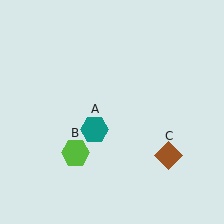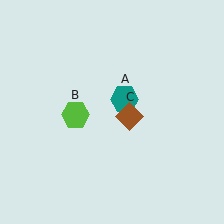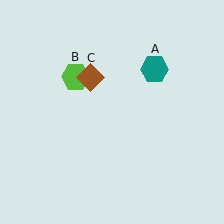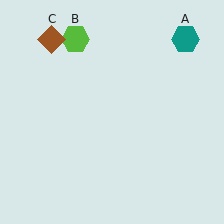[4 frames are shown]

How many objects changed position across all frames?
3 objects changed position: teal hexagon (object A), lime hexagon (object B), brown diamond (object C).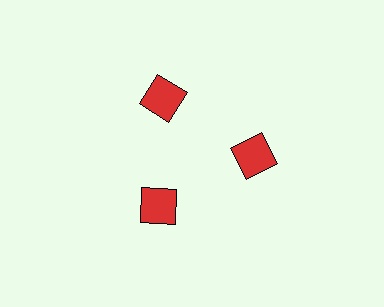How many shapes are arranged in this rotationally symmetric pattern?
There are 3 shapes, arranged in 3 groups of 1.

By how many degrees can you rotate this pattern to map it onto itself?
The pattern maps onto itself every 120 degrees of rotation.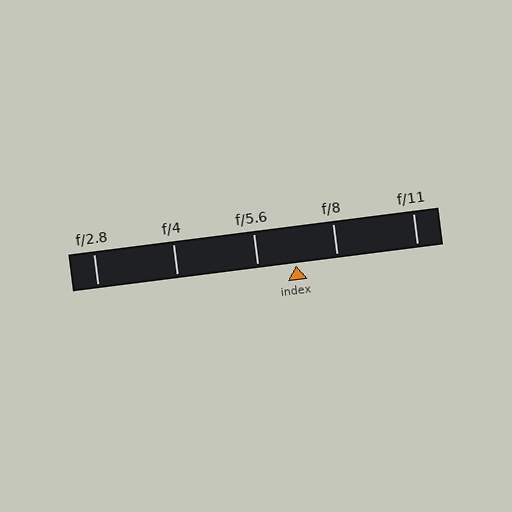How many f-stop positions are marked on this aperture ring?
There are 5 f-stop positions marked.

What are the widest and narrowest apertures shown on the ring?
The widest aperture shown is f/2.8 and the narrowest is f/11.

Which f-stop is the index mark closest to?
The index mark is closest to f/5.6.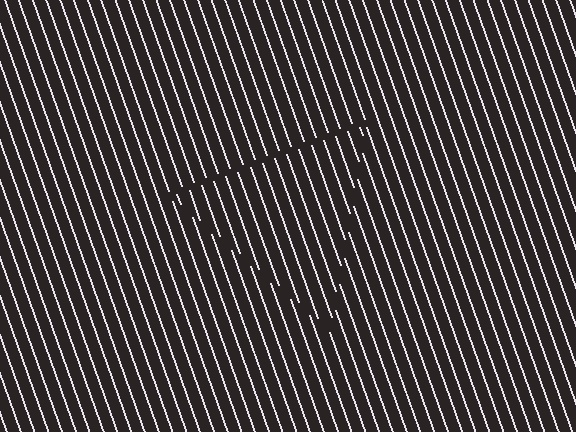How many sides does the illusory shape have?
3 sides — the line-ends trace a triangle.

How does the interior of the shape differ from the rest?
The interior of the shape contains the same grating, shifted by half a period — the contour is defined by the phase discontinuity where line-ends from the inner and outer gratings abut.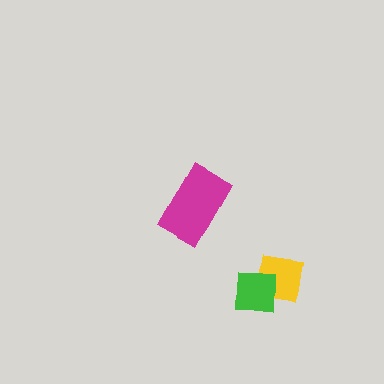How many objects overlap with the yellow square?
1 object overlaps with the yellow square.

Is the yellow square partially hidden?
Yes, it is partially covered by another shape.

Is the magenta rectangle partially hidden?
No, no other shape covers it.